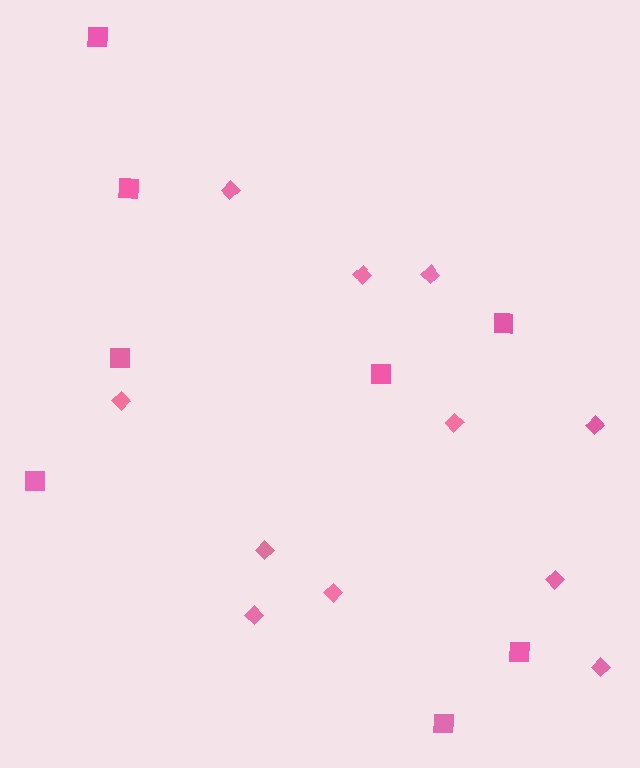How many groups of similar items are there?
There are 2 groups: one group of squares (8) and one group of diamonds (11).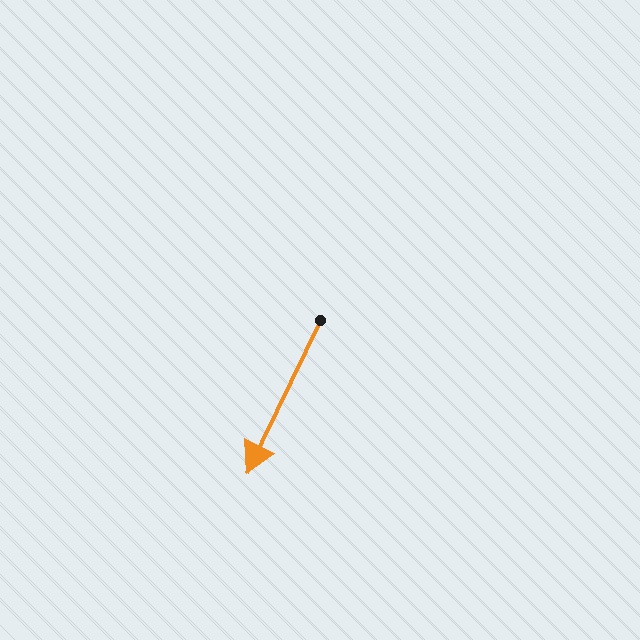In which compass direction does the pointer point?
Southwest.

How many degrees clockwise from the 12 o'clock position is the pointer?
Approximately 206 degrees.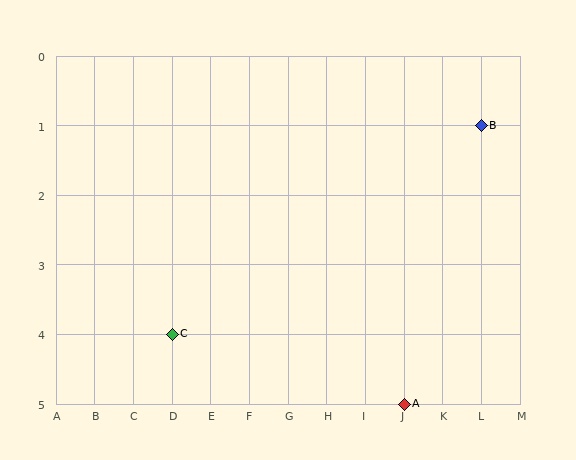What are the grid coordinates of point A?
Point A is at grid coordinates (J, 5).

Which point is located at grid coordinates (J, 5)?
Point A is at (J, 5).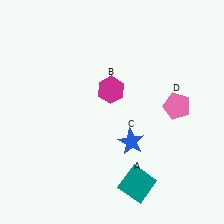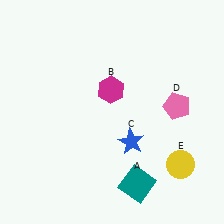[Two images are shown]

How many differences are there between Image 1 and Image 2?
There is 1 difference between the two images.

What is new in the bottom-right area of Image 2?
A yellow circle (E) was added in the bottom-right area of Image 2.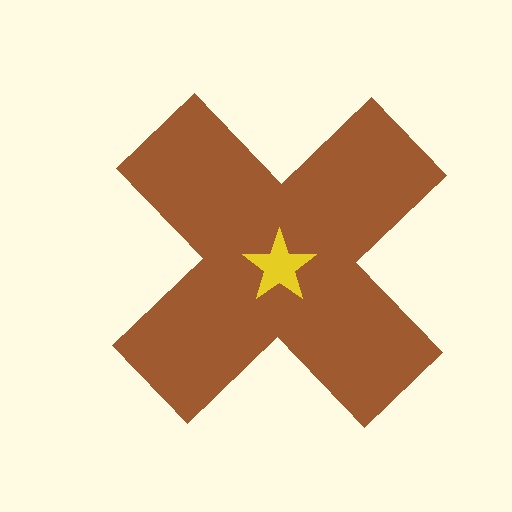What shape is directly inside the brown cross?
The yellow star.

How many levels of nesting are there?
2.